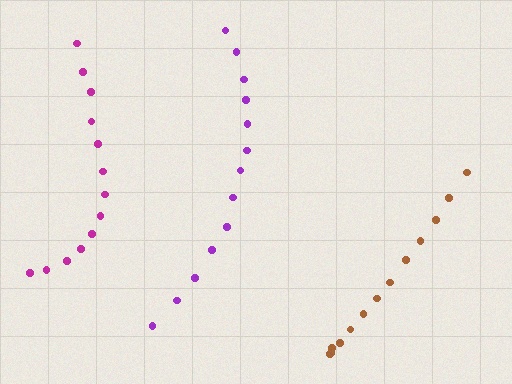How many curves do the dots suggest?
There are 3 distinct paths.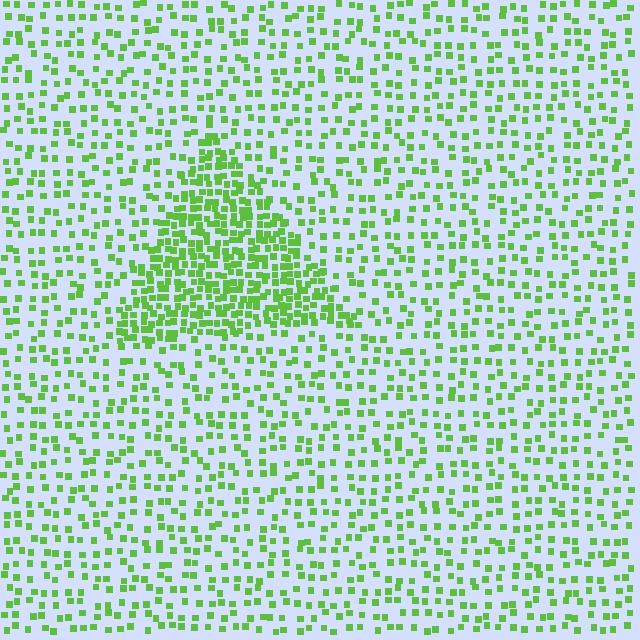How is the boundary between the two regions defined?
The boundary is defined by a change in element density (approximately 2.4x ratio). All elements are the same color, size, and shape.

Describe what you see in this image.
The image contains small lime elements arranged at two different densities. A triangle-shaped region is visible where the elements are more densely packed than the surrounding area.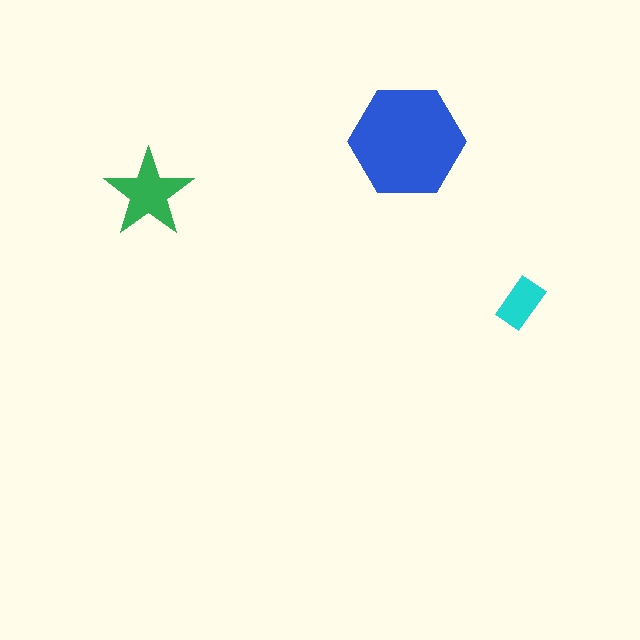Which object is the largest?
The blue hexagon.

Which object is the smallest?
The cyan rectangle.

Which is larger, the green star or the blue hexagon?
The blue hexagon.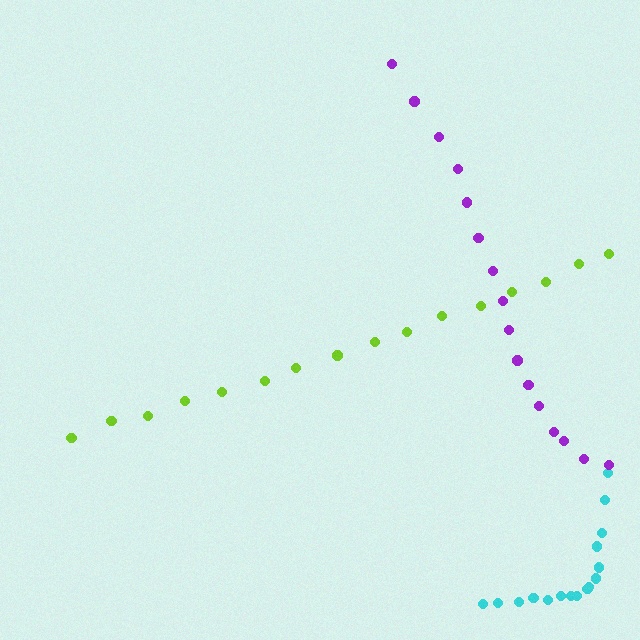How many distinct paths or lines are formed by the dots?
There are 3 distinct paths.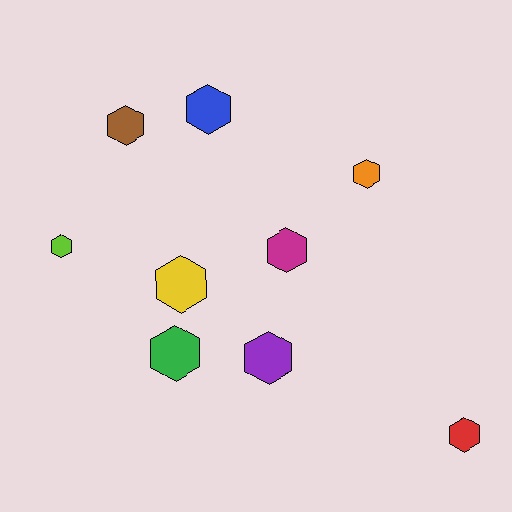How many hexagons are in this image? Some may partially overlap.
There are 9 hexagons.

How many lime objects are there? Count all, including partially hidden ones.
There is 1 lime object.